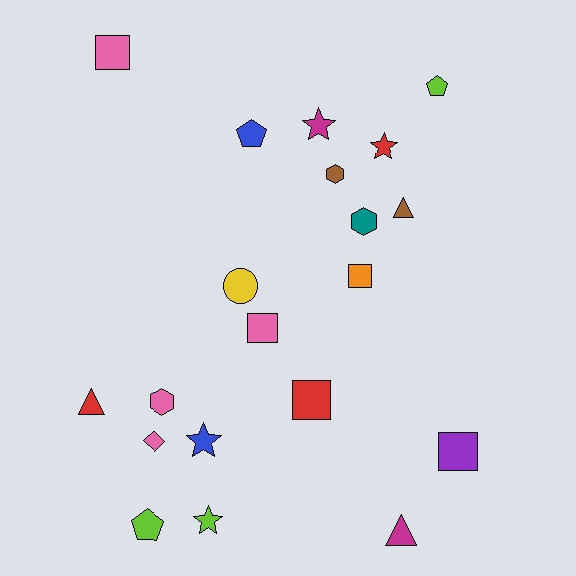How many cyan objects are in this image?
There are no cyan objects.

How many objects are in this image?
There are 20 objects.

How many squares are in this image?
There are 5 squares.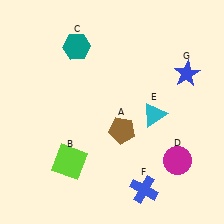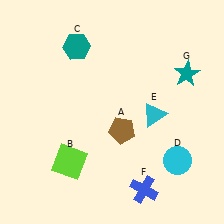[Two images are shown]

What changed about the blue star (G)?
In Image 1, G is blue. In Image 2, it changed to teal.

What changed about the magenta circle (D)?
In Image 1, D is magenta. In Image 2, it changed to cyan.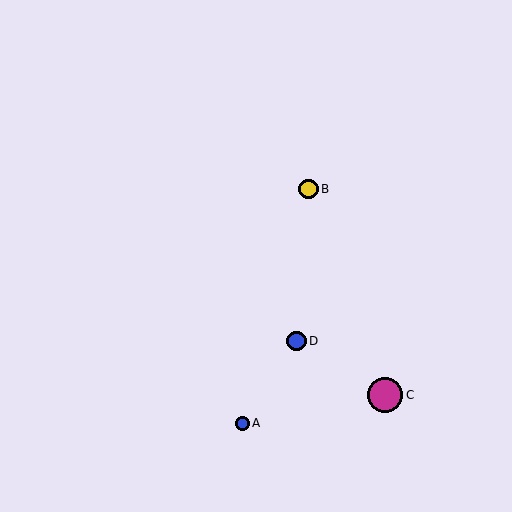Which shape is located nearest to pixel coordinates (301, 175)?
The yellow circle (labeled B) at (309, 189) is nearest to that location.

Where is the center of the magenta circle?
The center of the magenta circle is at (385, 395).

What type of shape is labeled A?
Shape A is a blue circle.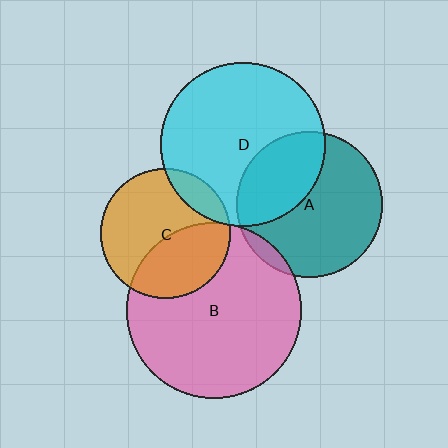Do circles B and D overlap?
Yes.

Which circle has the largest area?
Circle B (pink).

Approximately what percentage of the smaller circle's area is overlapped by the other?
Approximately 5%.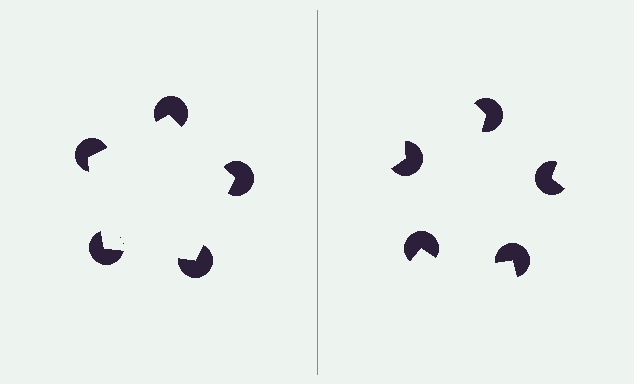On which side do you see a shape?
An illusory pentagon appears on the left side. On the right side the wedge cuts are rotated, so no coherent shape forms.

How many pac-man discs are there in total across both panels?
10 — 5 on each side.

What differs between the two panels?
The pac-man discs are positioned identically on both sides; only the wedge orientations differ. On the left they align to a pentagon; on the right they are misaligned.